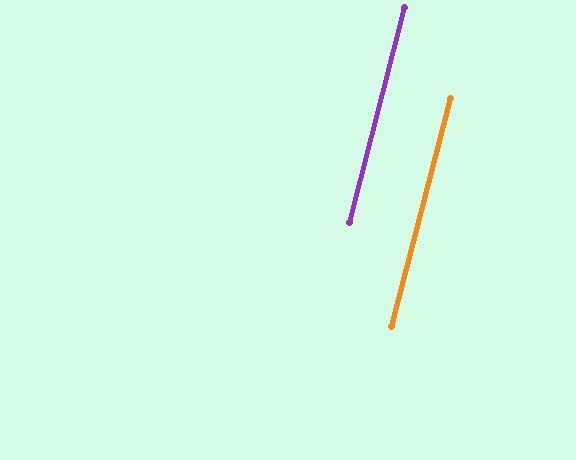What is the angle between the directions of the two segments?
Approximately 0 degrees.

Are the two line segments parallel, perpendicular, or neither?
Parallel — their directions differ by only 0.0°.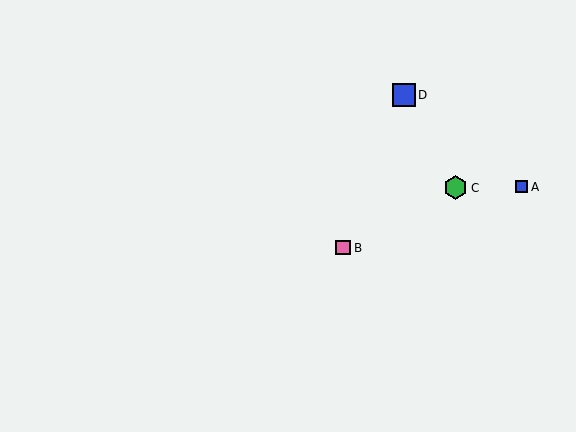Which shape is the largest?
The green hexagon (labeled C) is the largest.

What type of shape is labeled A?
Shape A is a blue square.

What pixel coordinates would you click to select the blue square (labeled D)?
Click at (404, 95) to select the blue square D.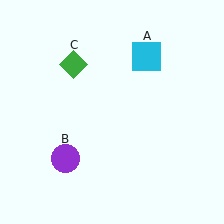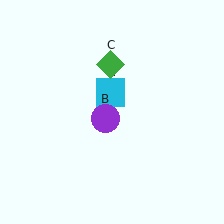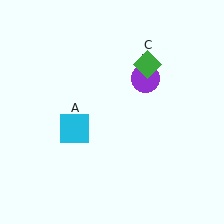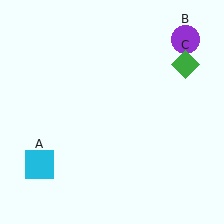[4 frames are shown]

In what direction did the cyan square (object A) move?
The cyan square (object A) moved down and to the left.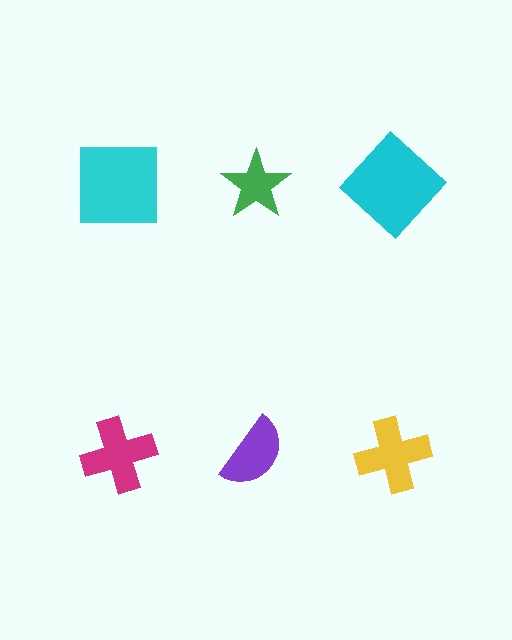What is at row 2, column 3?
A yellow cross.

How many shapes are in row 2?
3 shapes.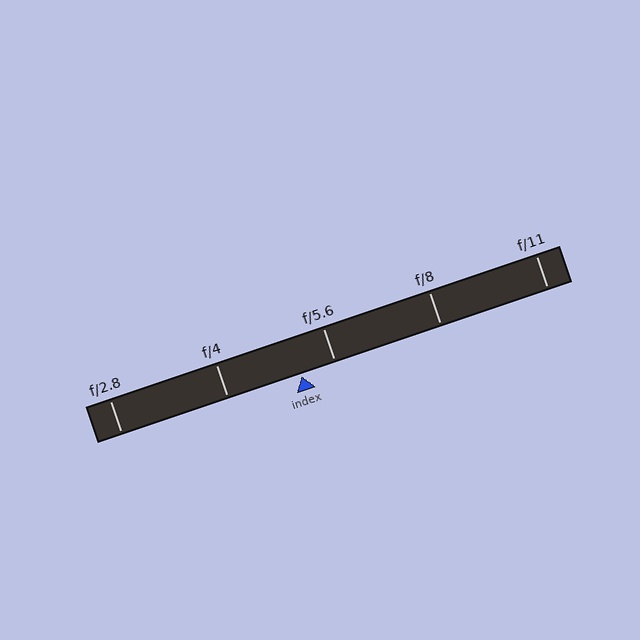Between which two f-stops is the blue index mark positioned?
The index mark is between f/4 and f/5.6.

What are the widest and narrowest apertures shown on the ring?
The widest aperture shown is f/2.8 and the narrowest is f/11.